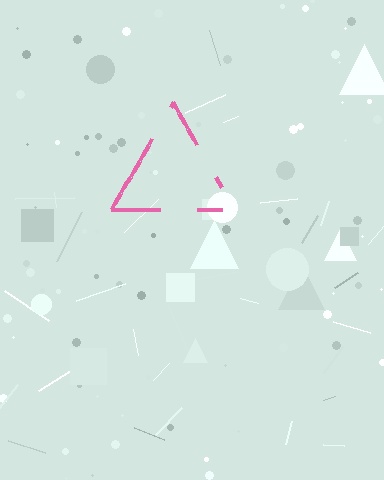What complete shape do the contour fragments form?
The contour fragments form a triangle.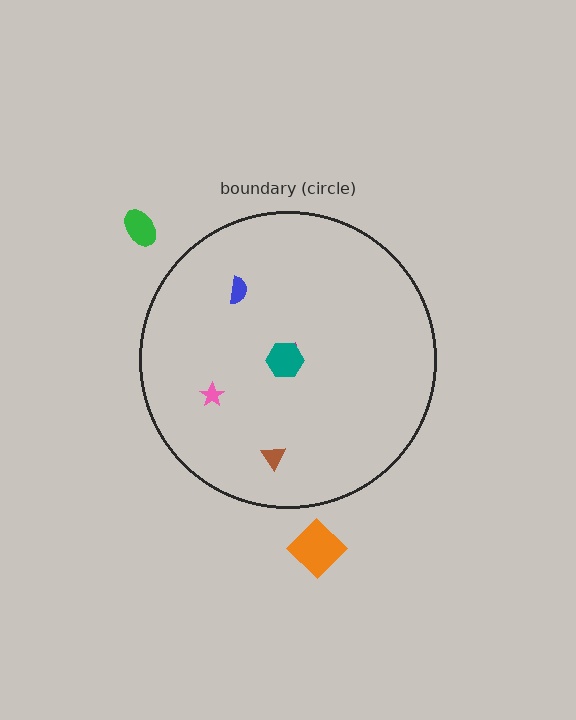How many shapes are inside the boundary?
5 inside, 2 outside.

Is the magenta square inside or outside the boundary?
Inside.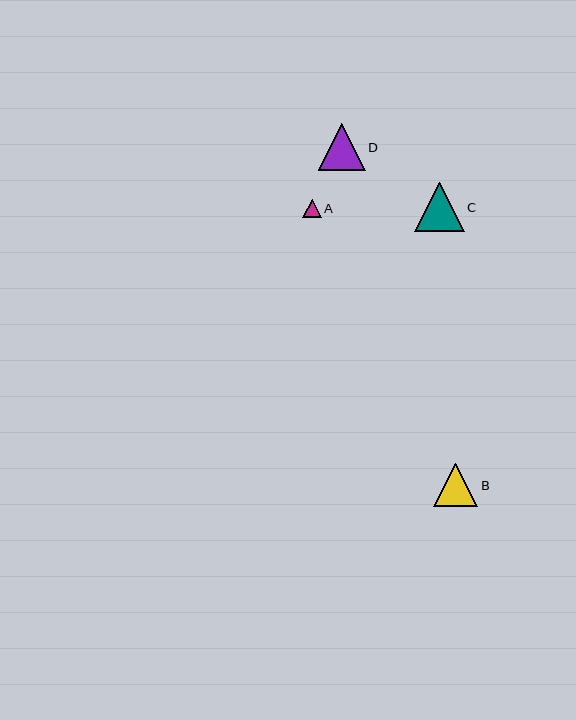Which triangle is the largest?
Triangle C is the largest with a size of approximately 50 pixels.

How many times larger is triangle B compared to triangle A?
Triangle B is approximately 2.4 times the size of triangle A.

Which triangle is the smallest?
Triangle A is the smallest with a size of approximately 18 pixels.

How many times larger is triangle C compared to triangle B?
Triangle C is approximately 1.1 times the size of triangle B.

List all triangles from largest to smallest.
From largest to smallest: C, D, B, A.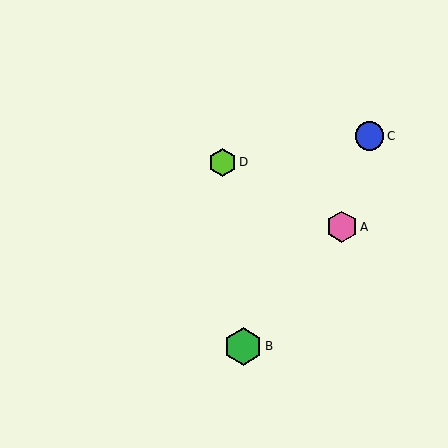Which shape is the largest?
The green hexagon (labeled B) is the largest.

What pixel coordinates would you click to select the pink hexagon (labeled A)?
Click at (342, 227) to select the pink hexagon A.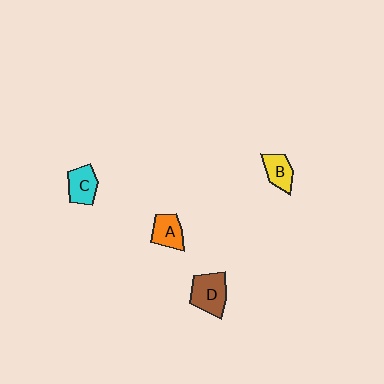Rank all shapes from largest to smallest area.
From largest to smallest: D (brown), C (cyan), A (orange), B (yellow).